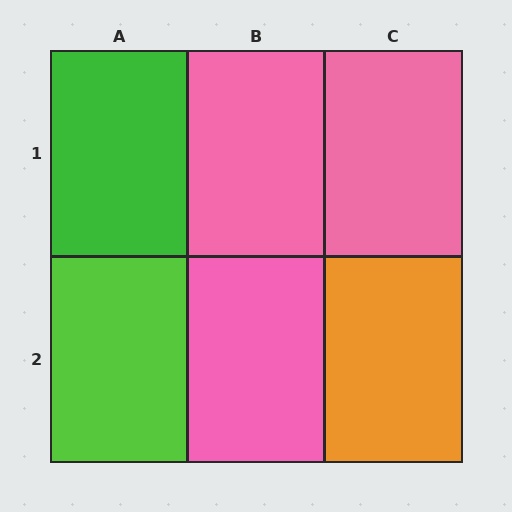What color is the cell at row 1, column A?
Green.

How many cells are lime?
1 cell is lime.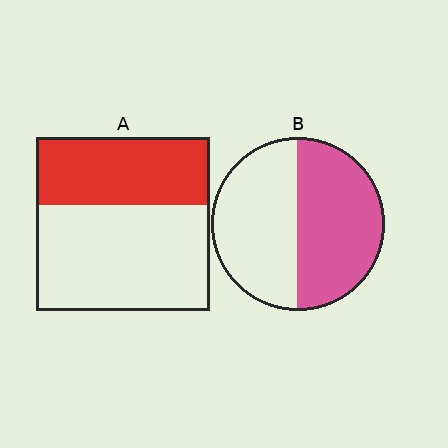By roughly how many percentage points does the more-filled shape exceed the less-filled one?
By roughly 10 percentage points (B over A).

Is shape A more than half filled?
No.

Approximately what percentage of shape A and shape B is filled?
A is approximately 40% and B is approximately 50%.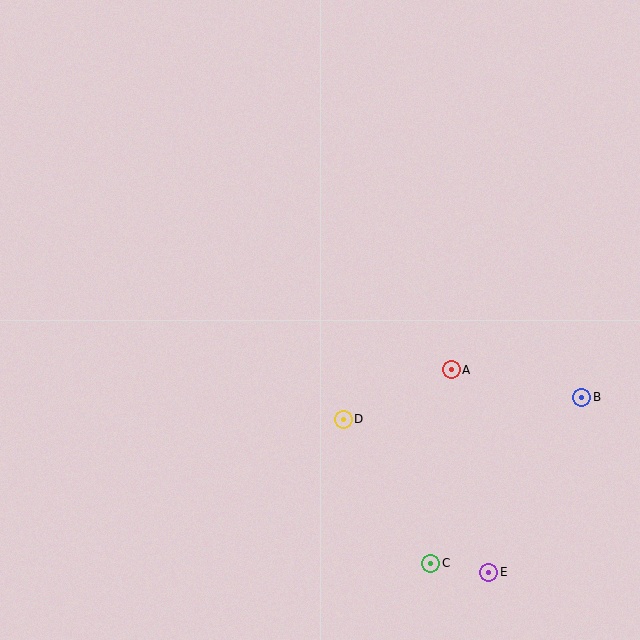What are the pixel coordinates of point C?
Point C is at (431, 563).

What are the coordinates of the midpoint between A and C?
The midpoint between A and C is at (441, 467).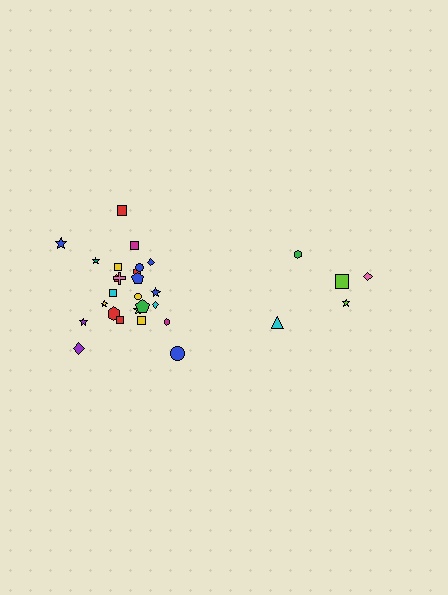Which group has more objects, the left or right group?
The left group.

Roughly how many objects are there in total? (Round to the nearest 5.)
Roughly 30 objects in total.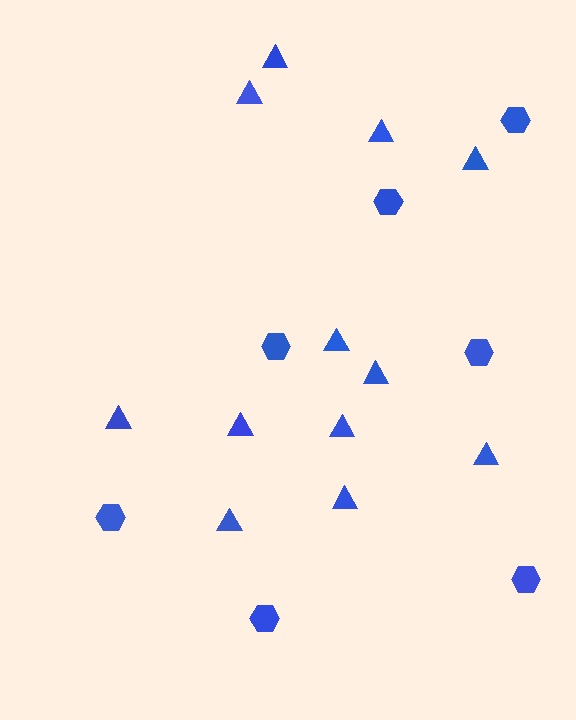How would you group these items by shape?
There are 2 groups: one group of hexagons (7) and one group of triangles (12).